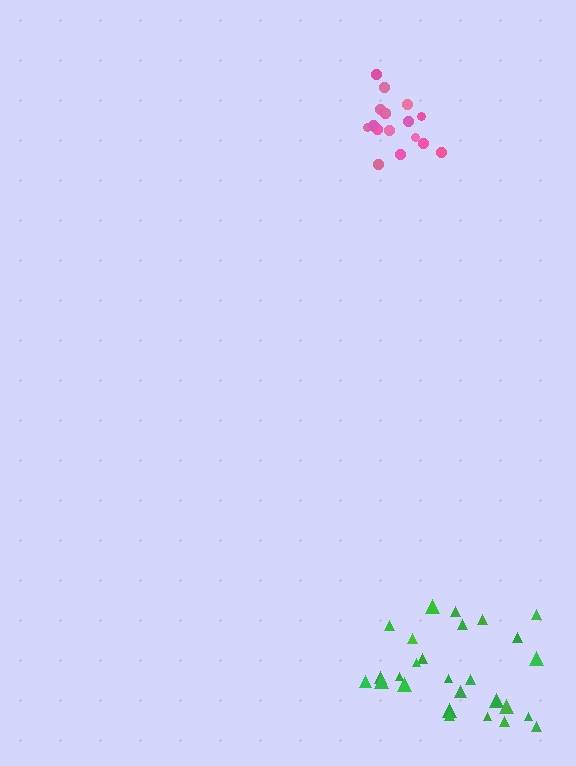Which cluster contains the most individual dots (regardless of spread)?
Green (28).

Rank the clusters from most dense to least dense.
pink, green.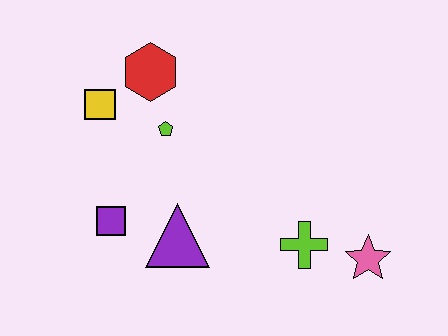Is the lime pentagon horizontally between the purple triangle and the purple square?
Yes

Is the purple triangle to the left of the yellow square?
No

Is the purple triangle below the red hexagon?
Yes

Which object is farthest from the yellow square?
The pink star is farthest from the yellow square.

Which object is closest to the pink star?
The lime cross is closest to the pink star.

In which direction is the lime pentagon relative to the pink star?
The lime pentagon is to the left of the pink star.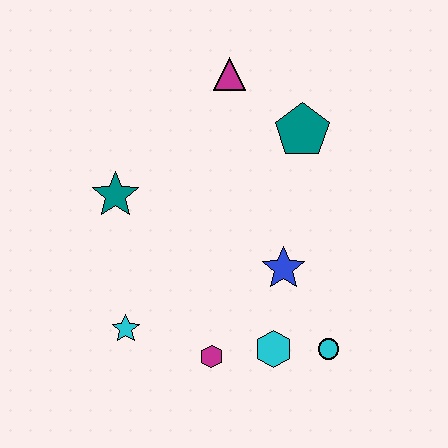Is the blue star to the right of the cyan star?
Yes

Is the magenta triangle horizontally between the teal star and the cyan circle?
Yes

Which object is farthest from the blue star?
The magenta triangle is farthest from the blue star.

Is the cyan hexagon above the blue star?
No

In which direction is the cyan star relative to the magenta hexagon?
The cyan star is to the left of the magenta hexagon.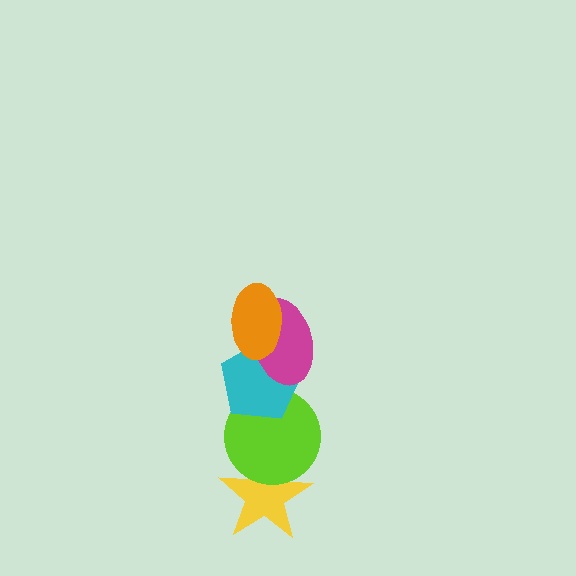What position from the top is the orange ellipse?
The orange ellipse is 1st from the top.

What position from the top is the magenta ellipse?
The magenta ellipse is 2nd from the top.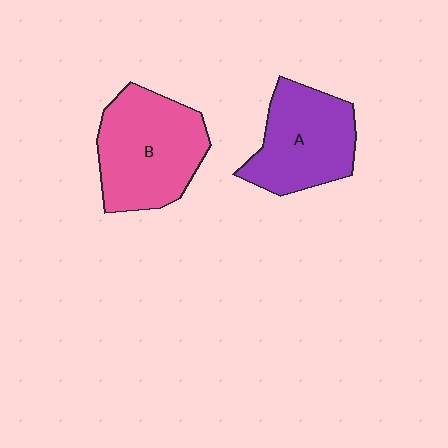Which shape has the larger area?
Shape B (pink).